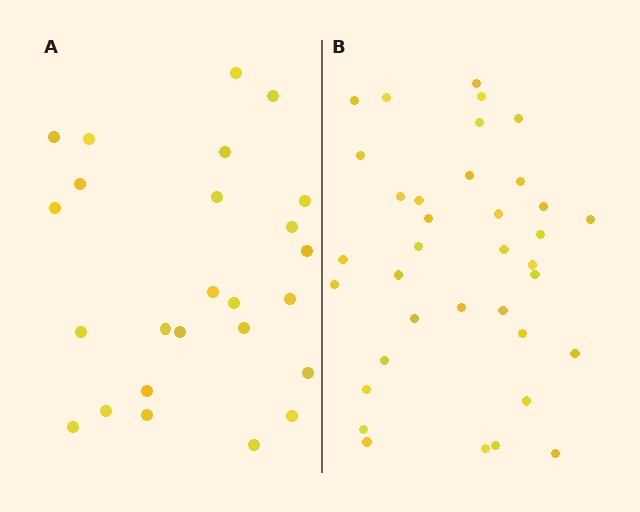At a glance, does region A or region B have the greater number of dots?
Region B (the right region) has more dots.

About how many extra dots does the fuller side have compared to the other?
Region B has roughly 12 or so more dots than region A.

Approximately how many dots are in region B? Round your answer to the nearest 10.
About 40 dots. (The exact count is 36, which rounds to 40.)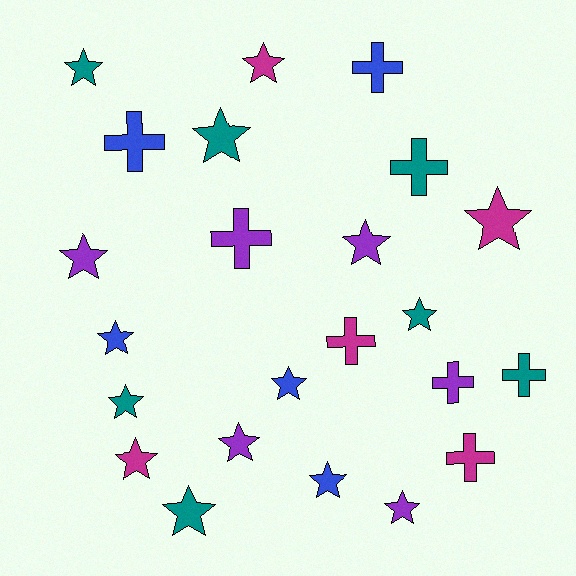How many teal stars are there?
There are 5 teal stars.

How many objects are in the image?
There are 23 objects.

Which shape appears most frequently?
Star, with 15 objects.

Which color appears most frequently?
Teal, with 7 objects.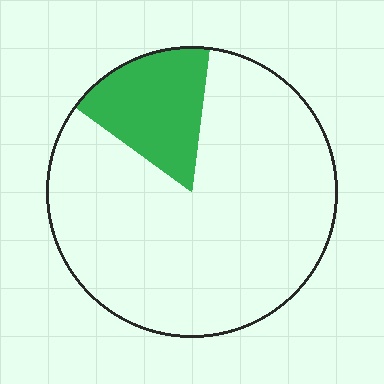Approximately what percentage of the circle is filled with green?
Approximately 15%.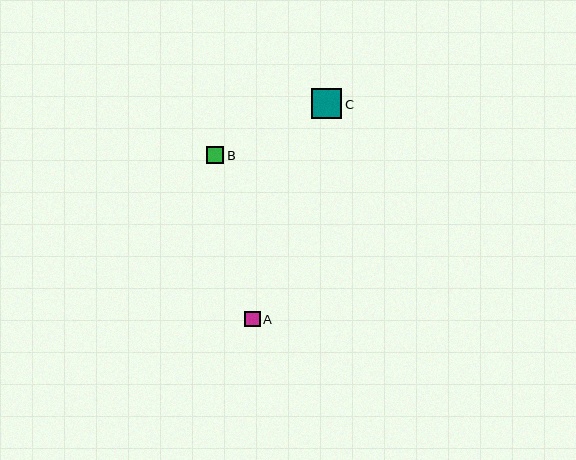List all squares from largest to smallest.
From largest to smallest: C, B, A.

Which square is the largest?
Square C is the largest with a size of approximately 30 pixels.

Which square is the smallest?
Square A is the smallest with a size of approximately 15 pixels.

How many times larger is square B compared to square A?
Square B is approximately 1.1 times the size of square A.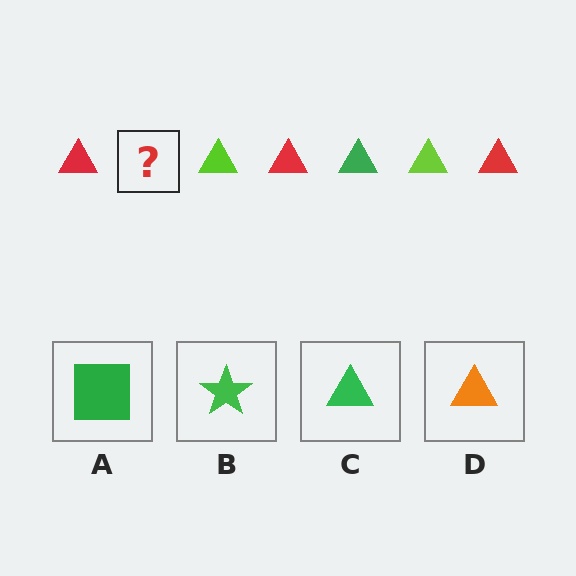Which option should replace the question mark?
Option C.